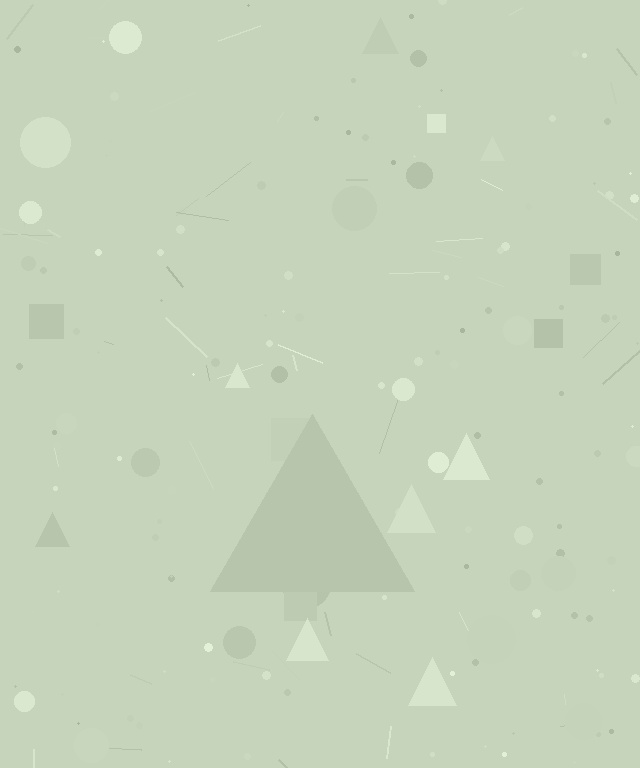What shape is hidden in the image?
A triangle is hidden in the image.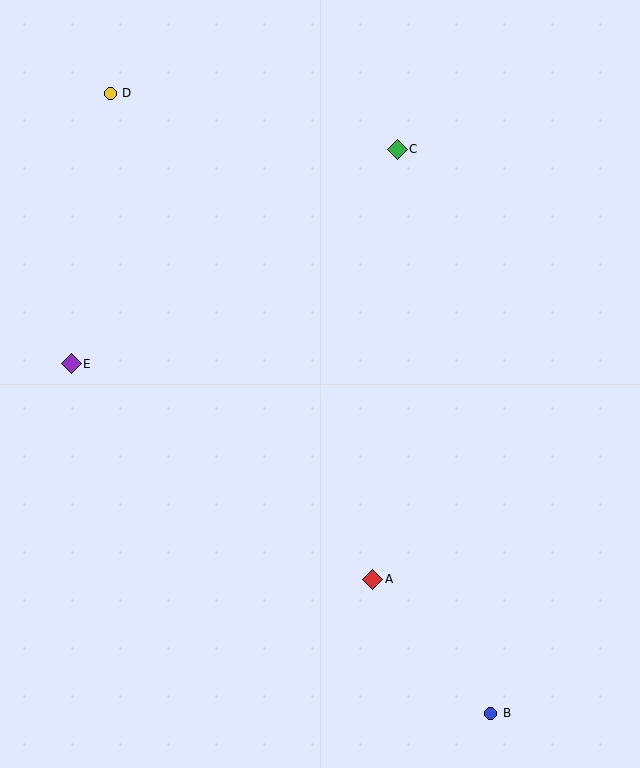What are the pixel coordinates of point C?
Point C is at (397, 149).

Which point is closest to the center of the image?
Point A at (373, 579) is closest to the center.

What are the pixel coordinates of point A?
Point A is at (373, 579).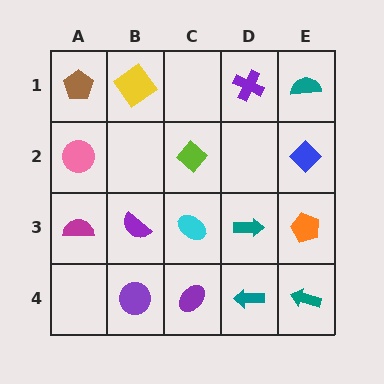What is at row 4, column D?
A teal arrow.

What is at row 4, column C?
A purple ellipse.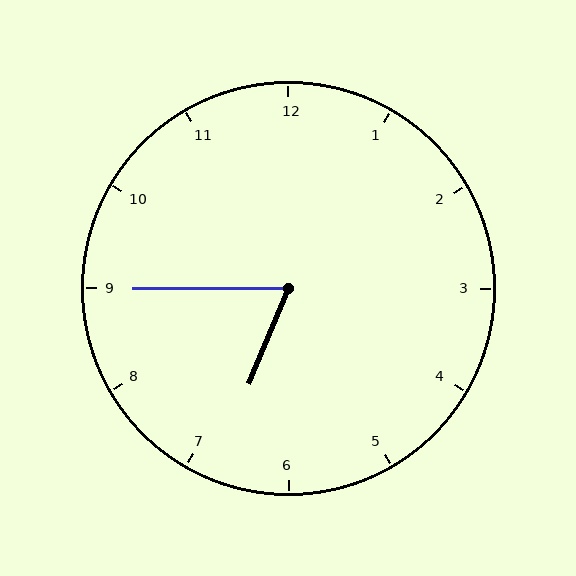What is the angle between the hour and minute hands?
Approximately 68 degrees.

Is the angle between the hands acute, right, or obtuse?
It is acute.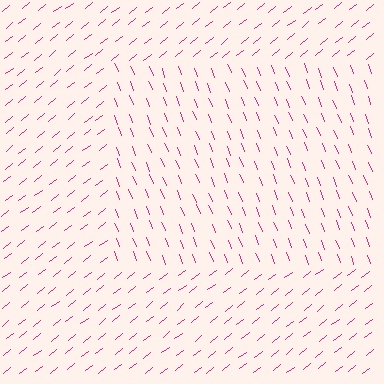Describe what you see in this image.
The image is filled with small magenta line segments. A rectangle region in the image has lines oriented differently from the surrounding lines, creating a visible texture boundary.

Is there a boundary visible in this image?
Yes, there is a texture boundary formed by a change in line orientation.